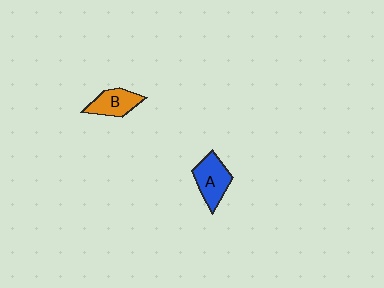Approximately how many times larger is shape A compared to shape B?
Approximately 1.2 times.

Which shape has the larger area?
Shape A (blue).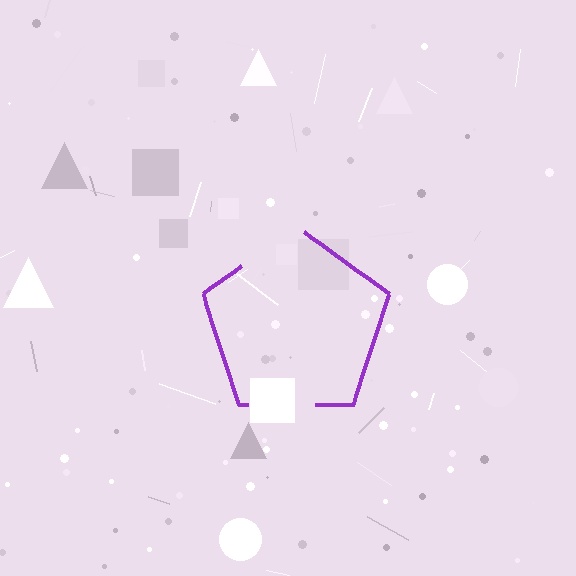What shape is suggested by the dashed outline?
The dashed outline suggests a pentagon.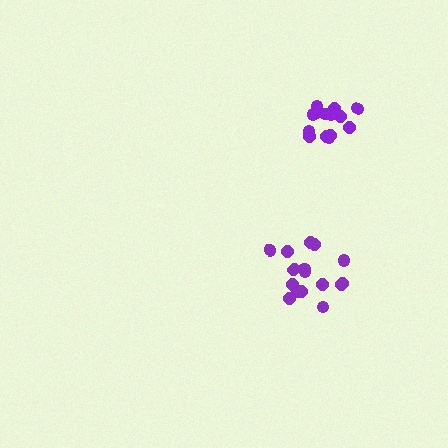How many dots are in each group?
Group 1: 14 dots, Group 2: 16 dots (30 total).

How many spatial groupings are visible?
There are 2 spatial groupings.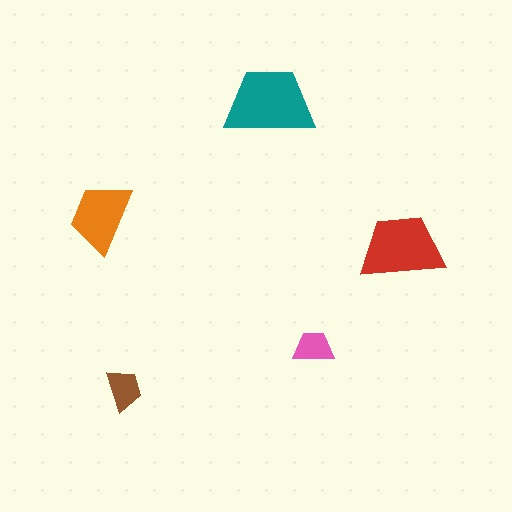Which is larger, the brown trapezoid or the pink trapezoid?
The brown one.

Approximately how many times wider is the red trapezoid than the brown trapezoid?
About 2 times wider.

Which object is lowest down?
The brown trapezoid is bottommost.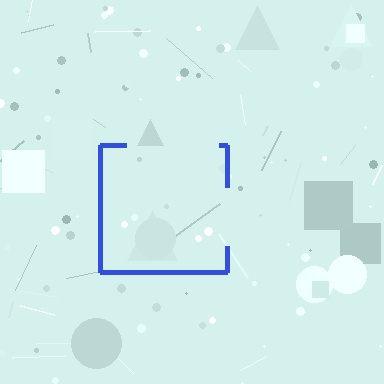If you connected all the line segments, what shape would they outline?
They would outline a square.